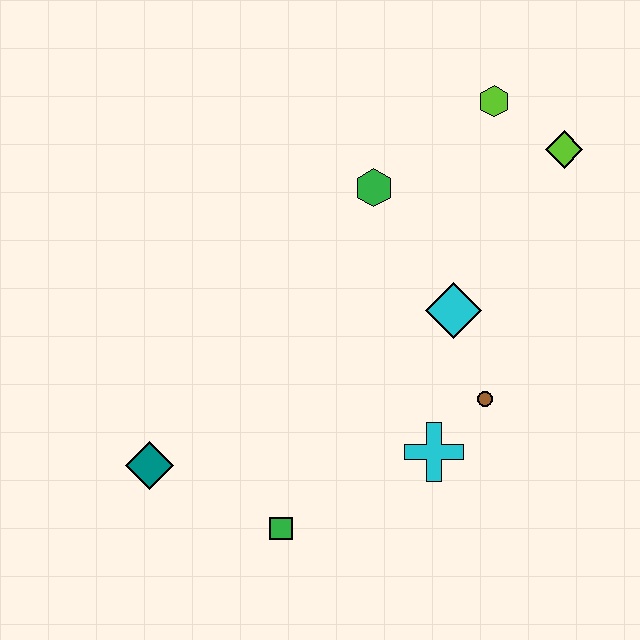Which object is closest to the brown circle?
The cyan cross is closest to the brown circle.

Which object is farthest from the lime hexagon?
The teal diamond is farthest from the lime hexagon.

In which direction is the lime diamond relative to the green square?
The lime diamond is above the green square.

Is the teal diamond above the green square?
Yes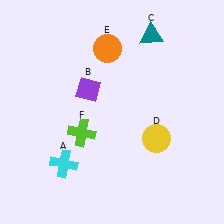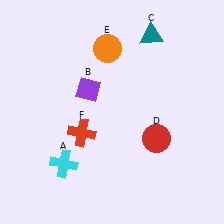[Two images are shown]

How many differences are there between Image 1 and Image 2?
There are 2 differences between the two images.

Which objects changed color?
D changed from yellow to red. F changed from lime to red.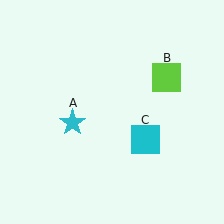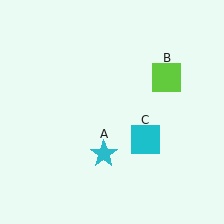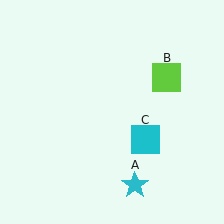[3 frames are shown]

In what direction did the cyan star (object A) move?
The cyan star (object A) moved down and to the right.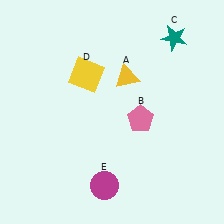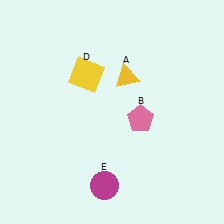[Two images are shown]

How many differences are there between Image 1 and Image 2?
There is 1 difference between the two images.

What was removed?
The teal star (C) was removed in Image 2.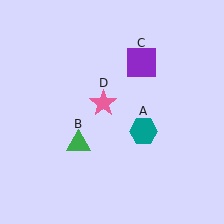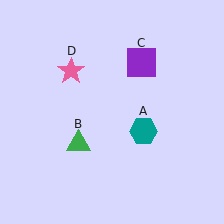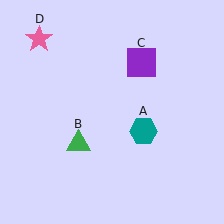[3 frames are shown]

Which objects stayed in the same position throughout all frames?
Teal hexagon (object A) and green triangle (object B) and purple square (object C) remained stationary.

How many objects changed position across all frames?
1 object changed position: pink star (object D).